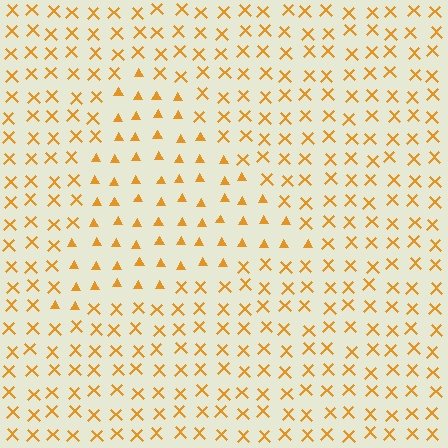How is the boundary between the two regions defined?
The boundary is defined by a change in element shape: triangles inside vs. X marks outside. All elements share the same color and spacing.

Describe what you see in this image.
The image is filled with small orange elements arranged in a uniform grid. A triangle-shaped region contains triangles, while the surrounding area contains X marks. The boundary is defined purely by the change in element shape.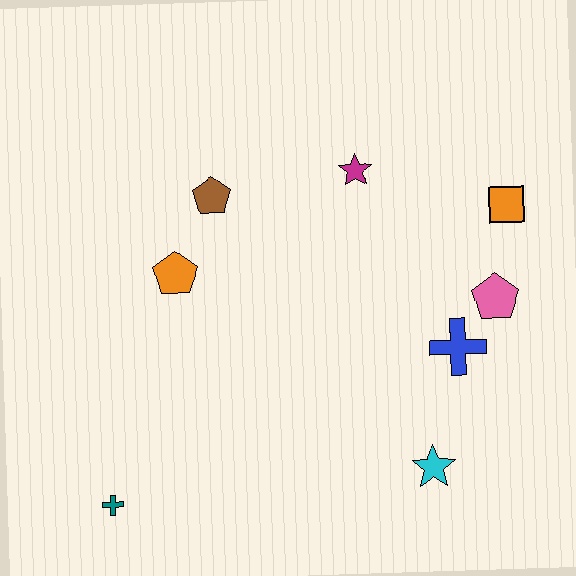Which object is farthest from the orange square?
The teal cross is farthest from the orange square.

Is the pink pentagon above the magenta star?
No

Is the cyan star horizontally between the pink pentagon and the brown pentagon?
Yes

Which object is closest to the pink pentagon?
The blue cross is closest to the pink pentagon.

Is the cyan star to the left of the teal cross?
No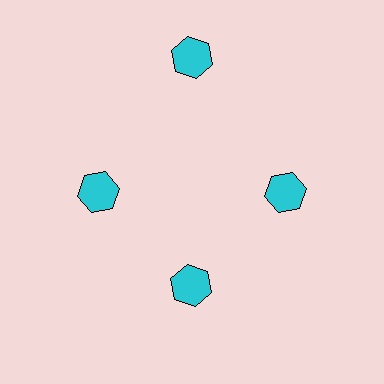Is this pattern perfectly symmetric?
No. The 4 cyan hexagons are arranged in a ring, but one element near the 12 o'clock position is pushed outward from the center, breaking the 4-fold rotational symmetry.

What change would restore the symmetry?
The symmetry would be restored by moving it inward, back onto the ring so that all 4 hexagons sit at equal angles and equal distance from the center.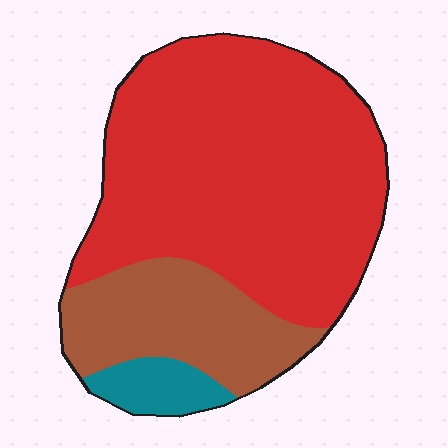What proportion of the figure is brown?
Brown takes up about one quarter (1/4) of the figure.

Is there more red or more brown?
Red.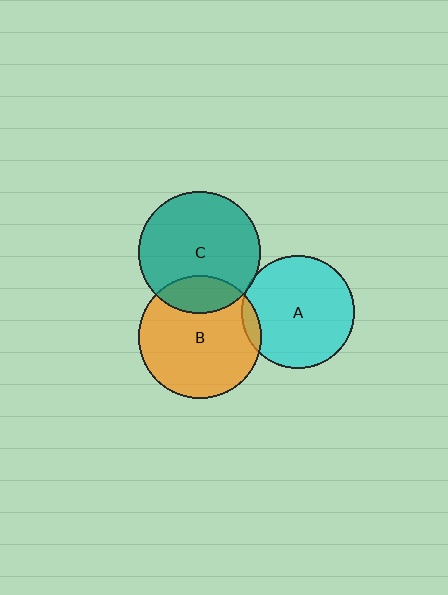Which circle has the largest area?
Circle B (orange).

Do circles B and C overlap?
Yes.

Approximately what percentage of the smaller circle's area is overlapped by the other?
Approximately 20%.